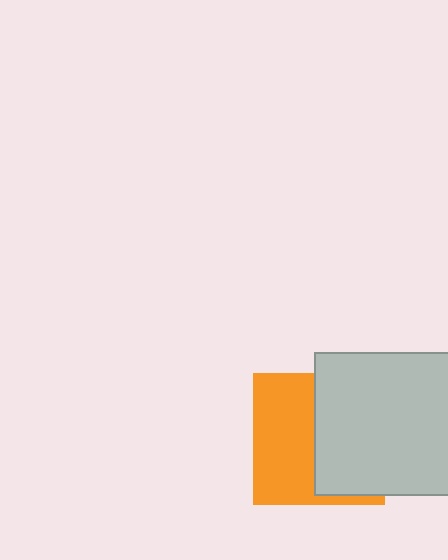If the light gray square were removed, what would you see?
You would see the complete orange square.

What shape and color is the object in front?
The object in front is a light gray square.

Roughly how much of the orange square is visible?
About half of it is visible (roughly 50%).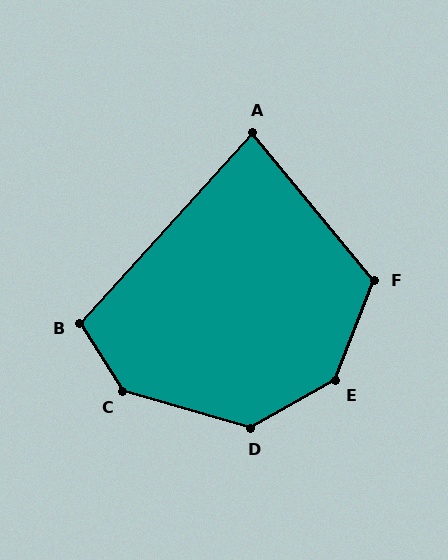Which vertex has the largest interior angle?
E, at approximately 140 degrees.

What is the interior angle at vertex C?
Approximately 138 degrees (obtuse).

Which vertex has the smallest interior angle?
A, at approximately 82 degrees.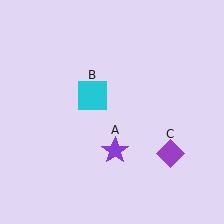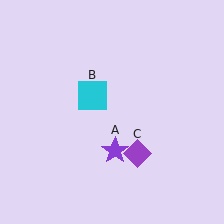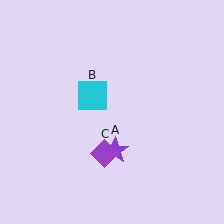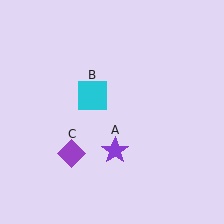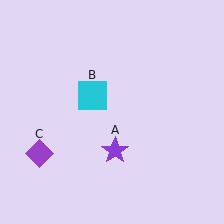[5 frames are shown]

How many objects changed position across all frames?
1 object changed position: purple diamond (object C).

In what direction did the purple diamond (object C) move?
The purple diamond (object C) moved left.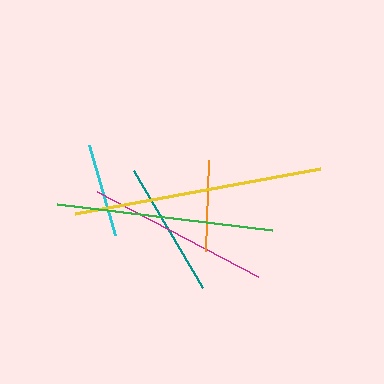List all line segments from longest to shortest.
From longest to shortest: yellow, green, magenta, teal, cyan, orange.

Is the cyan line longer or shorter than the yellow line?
The yellow line is longer than the cyan line.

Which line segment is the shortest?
The orange line is the shortest at approximately 91 pixels.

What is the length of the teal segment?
The teal segment is approximately 136 pixels long.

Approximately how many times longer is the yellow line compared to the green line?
The yellow line is approximately 1.2 times the length of the green line.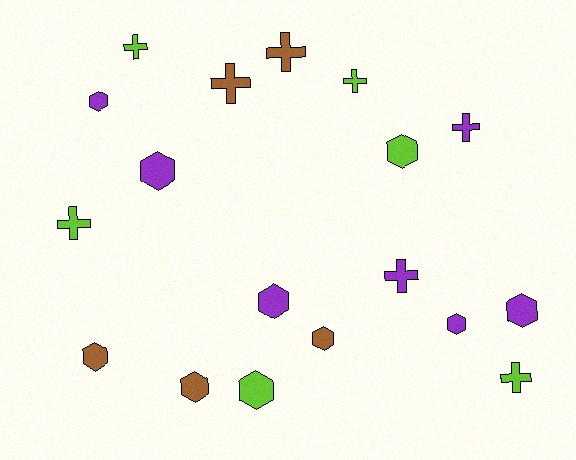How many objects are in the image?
There are 18 objects.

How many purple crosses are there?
There are 2 purple crosses.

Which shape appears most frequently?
Hexagon, with 10 objects.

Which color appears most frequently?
Purple, with 7 objects.